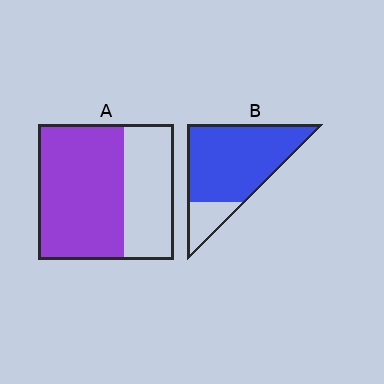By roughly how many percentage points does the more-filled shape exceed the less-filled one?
By roughly 20 percentage points (B over A).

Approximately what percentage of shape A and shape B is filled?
A is approximately 65% and B is approximately 80%.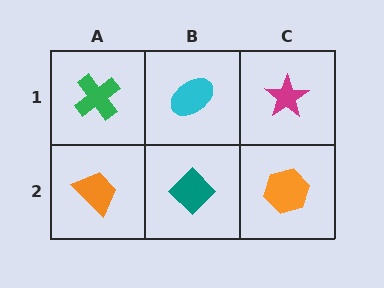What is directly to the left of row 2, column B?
An orange trapezoid.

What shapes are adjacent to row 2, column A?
A green cross (row 1, column A), a teal diamond (row 2, column B).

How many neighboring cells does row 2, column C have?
2.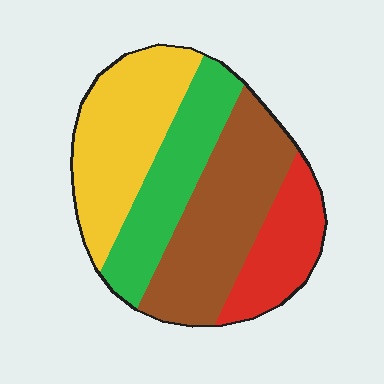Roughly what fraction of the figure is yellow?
Yellow covers 29% of the figure.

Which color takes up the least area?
Red, at roughly 15%.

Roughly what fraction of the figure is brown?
Brown takes up between a sixth and a third of the figure.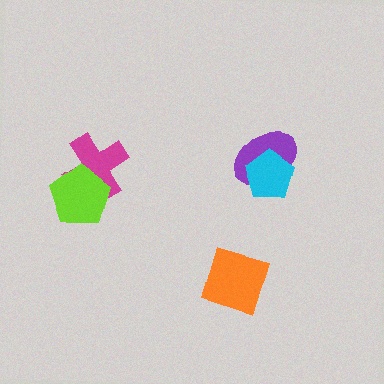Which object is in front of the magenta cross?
The lime pentagon is in front of the magenta cross.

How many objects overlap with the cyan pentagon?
1 object overlaps with the cyan pentagon.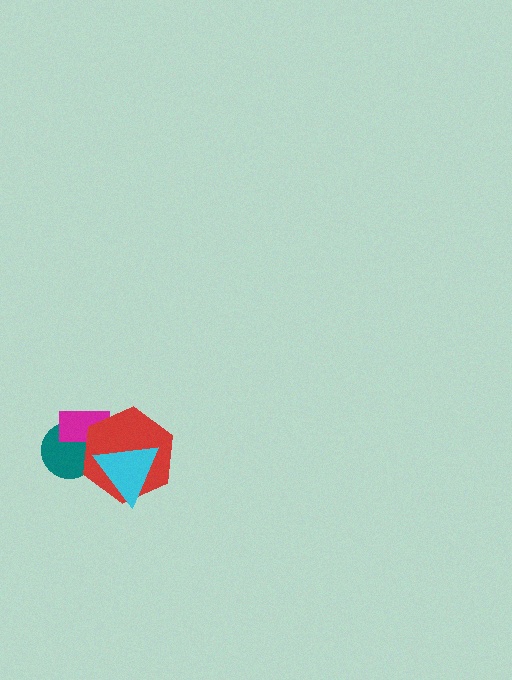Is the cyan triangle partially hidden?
No, no other shape covers it.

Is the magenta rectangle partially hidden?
Yes, it is partially covered by another shape.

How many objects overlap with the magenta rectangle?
2 objects overlap with the magenta rectangle.